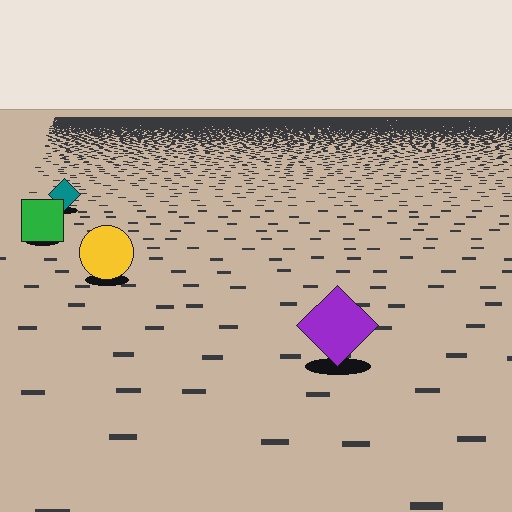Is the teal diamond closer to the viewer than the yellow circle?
No. The yellow circle is closer — you can tell from the texture gradient: the ground texture is coarser near it.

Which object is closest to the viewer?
The purple diamond is closest. The texture marks near it are larger and more spread out.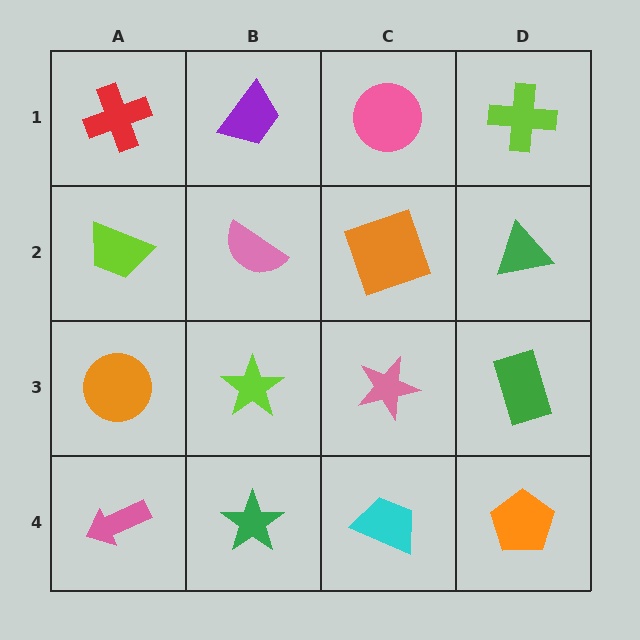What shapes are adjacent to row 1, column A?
A lime trapezoid (row 2, column A), a purple trapezoid (row 1, column B).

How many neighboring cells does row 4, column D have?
2.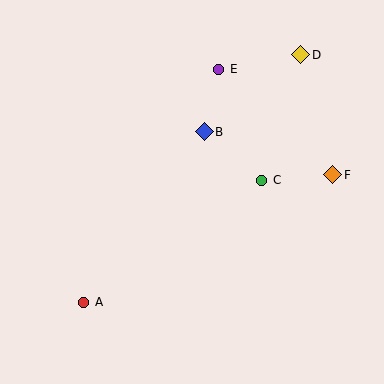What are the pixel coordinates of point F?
Point F is at (333, 175).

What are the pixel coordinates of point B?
Point B is at (204, 132).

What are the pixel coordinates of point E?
Point E is at (219, 69).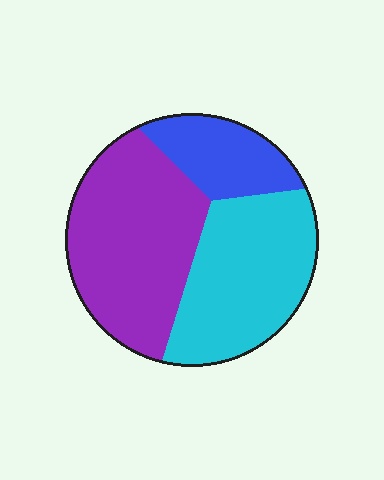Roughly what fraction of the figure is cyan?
Cyan takes up about three eighths (3/8) of the figure.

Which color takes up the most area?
Purple, at roughly 45%.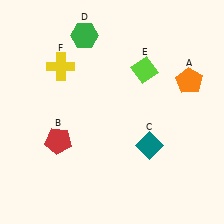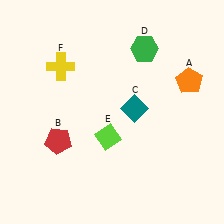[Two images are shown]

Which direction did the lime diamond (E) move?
The lime diamond (E) moved down.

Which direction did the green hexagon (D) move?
The green hexagon (D) moved right.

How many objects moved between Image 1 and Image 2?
3 objects moved between the two images.